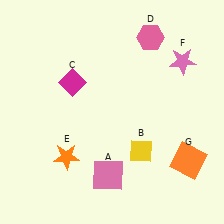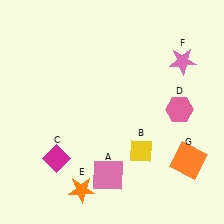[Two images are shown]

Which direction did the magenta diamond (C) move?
The magenta diamond (C) moved down.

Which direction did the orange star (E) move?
The orange star (E) moved down.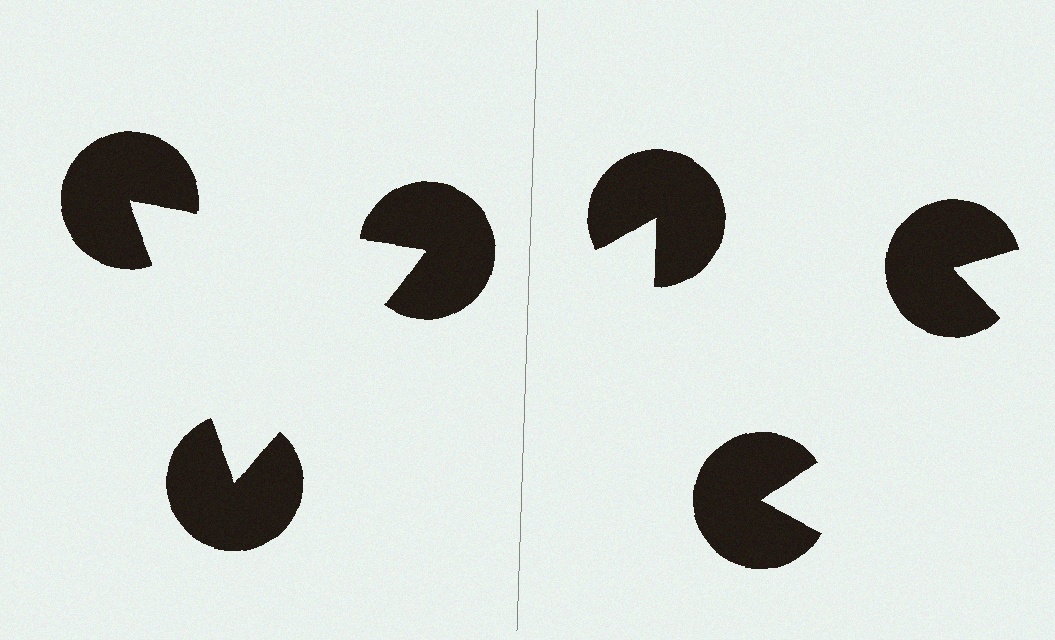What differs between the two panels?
The pac-man discs are positioned identically on both sides; only the wedge orientations differ. On the left they align to a triangle; on the right they are misaligned.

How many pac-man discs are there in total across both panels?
6 — 3 on each side.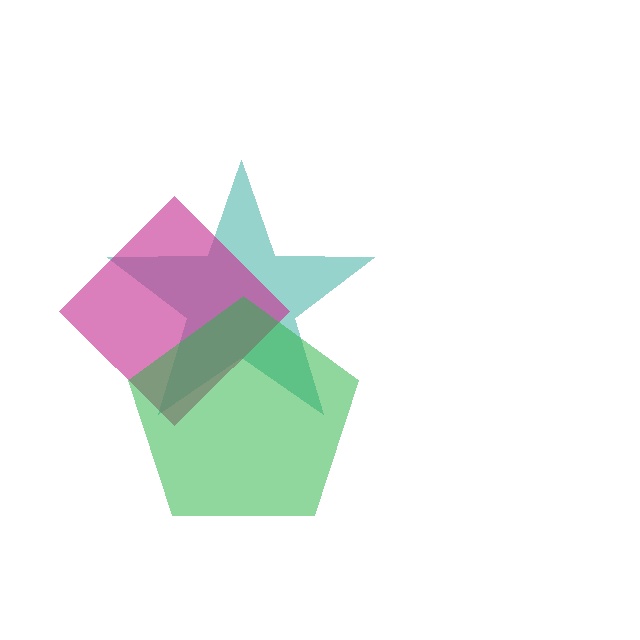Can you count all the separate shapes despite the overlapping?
Yes, there are 3 separate shapes.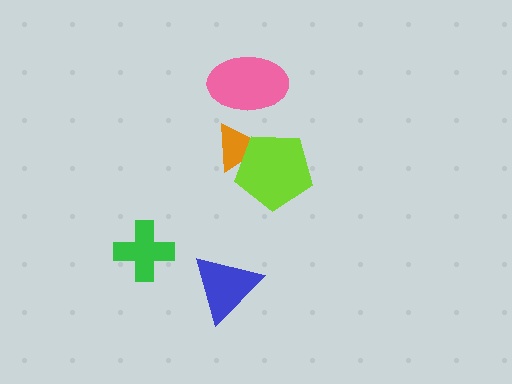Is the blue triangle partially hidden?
No, no other shape covers it.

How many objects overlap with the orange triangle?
1 object overlaps with the orange triangle.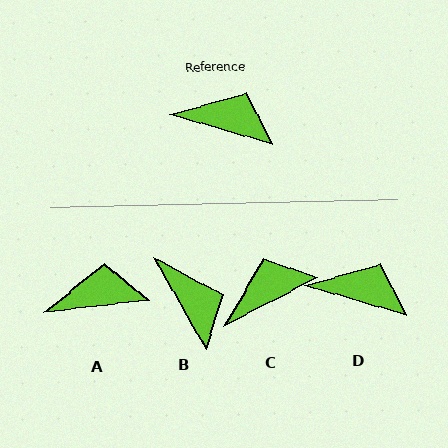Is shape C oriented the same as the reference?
No, it is off by about 44 degrees.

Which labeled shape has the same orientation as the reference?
D.